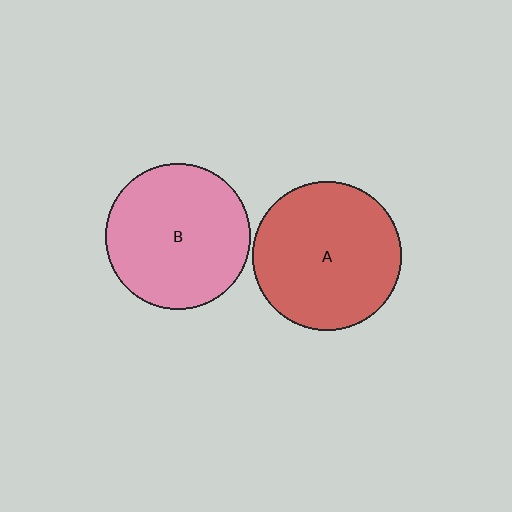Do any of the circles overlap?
No, none of the circles overlap.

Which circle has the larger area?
Circle A (red).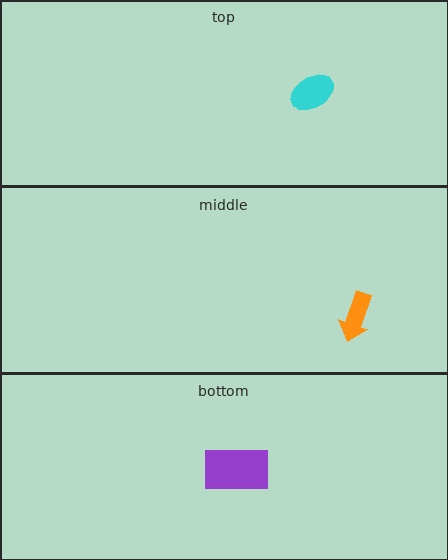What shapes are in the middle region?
The orange arrow.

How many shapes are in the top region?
1.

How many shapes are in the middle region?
1.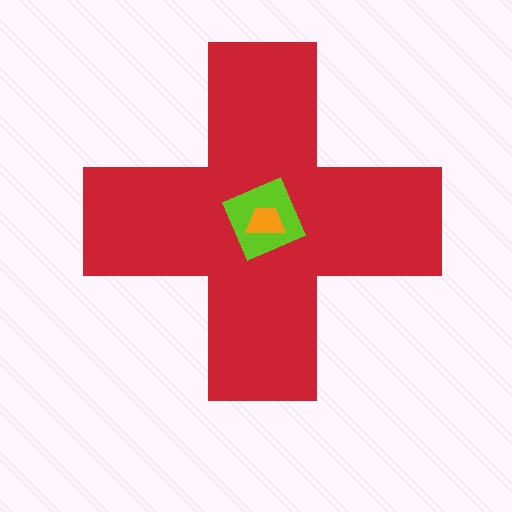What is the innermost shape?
The orange trapezoid.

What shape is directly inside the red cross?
The lime diamond.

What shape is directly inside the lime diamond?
The orange trapezoid.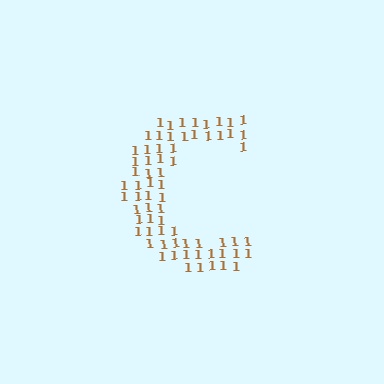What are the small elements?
The small elements are digit 1's.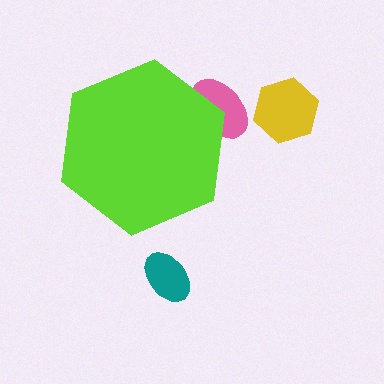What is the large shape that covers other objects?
A lime hexagon.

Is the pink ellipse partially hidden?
Yes, the pink ellipse is partially hidden behind the lime hexagon.